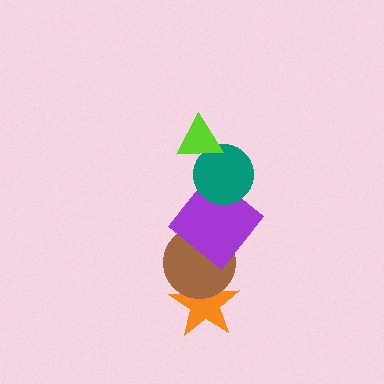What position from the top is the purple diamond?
The purple diamond is 3rd from the top.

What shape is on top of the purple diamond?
The teal circle is on top of the purple diamond.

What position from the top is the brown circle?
The brown circle is 4th from the top.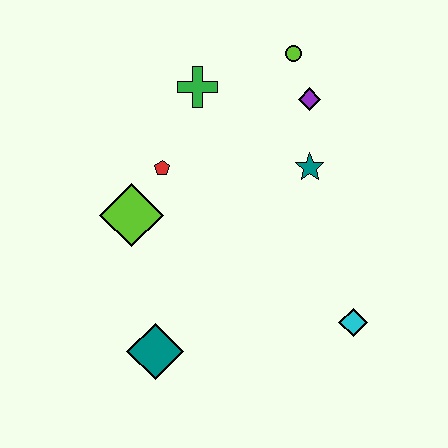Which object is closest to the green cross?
The red pentagon is closest to the green cross.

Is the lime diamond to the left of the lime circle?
Yes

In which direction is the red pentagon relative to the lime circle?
The red pentagon is to the left of the lime circle.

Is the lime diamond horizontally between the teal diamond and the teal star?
No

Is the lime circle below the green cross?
No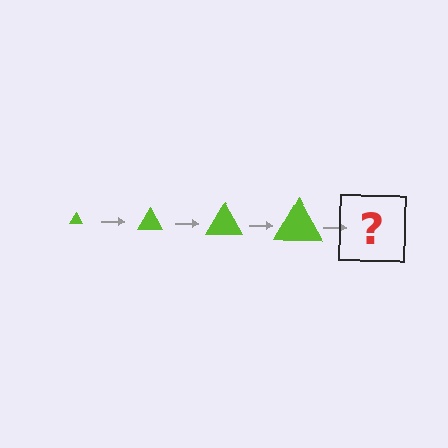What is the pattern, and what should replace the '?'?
The pattern is that the triangle gets progressively larger each step. The '?' should be a lime triangle, larger than the previous one.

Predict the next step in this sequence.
The next step is a lime triangle, larger than the previous one.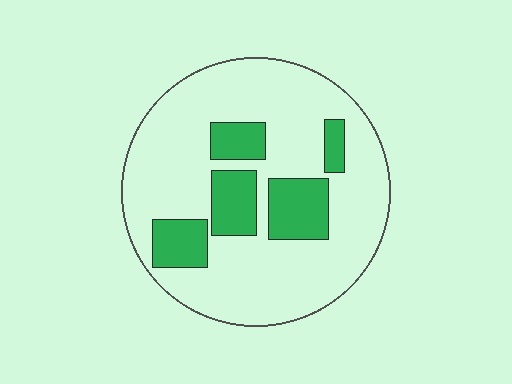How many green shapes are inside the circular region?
5.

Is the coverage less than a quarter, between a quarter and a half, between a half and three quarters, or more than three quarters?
Less than a quarter.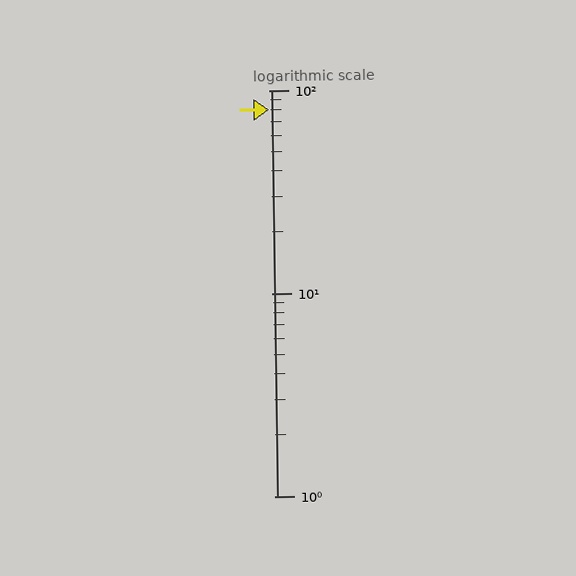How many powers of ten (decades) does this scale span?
The scale spans 2 decades, from 1 to 100.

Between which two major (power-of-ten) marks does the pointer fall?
The pointer is between 10 and 100.